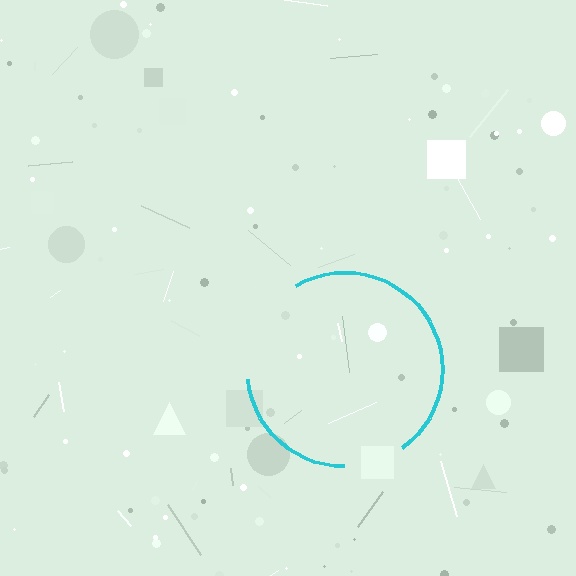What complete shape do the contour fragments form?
The contour fragments form a circle.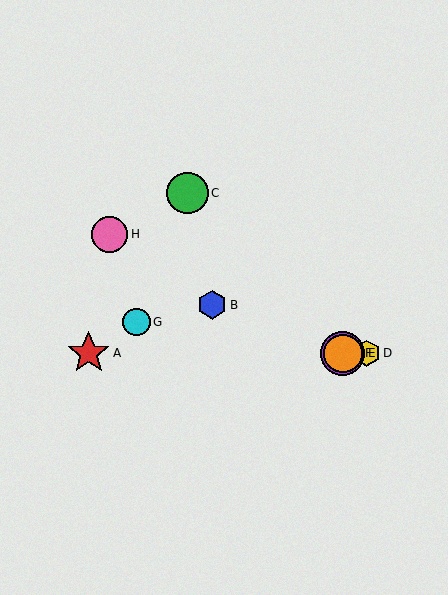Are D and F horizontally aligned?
Yes, both are at y≈353.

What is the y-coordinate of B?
Object B is at y≈305.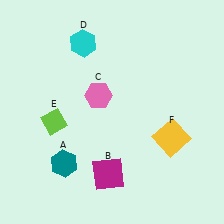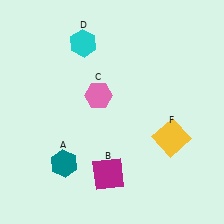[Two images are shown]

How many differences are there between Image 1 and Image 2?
There is 1 difference between the two images.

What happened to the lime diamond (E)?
The lime diamond (E) was removed in Image 2. It was in the bottom-left area of Image 1.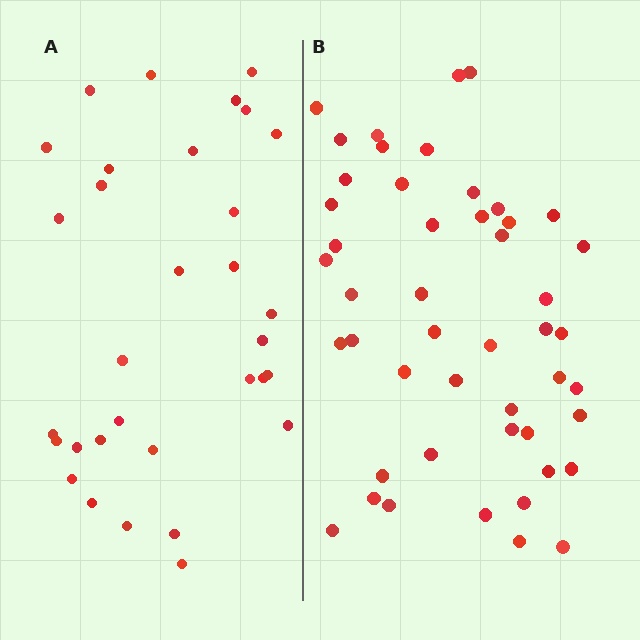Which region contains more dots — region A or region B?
Region B (the right region) has more dots.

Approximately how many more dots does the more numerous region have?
Region B has approximately 15 more dots than region A.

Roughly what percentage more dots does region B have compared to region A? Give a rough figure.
About 50% more.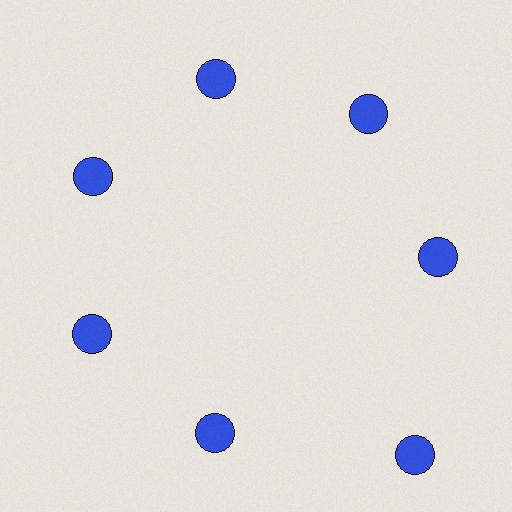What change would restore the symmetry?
The symmetry would be restored by moving it inward, back onto the ring so that all 7 circles sit at equal angles and equal distance from the center.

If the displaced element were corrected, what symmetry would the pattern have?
It would have 7-fold rotational symmetry — the pattern would map onto itself every 51 degrees.